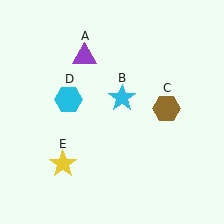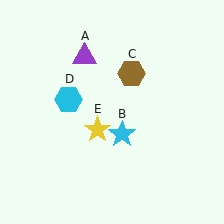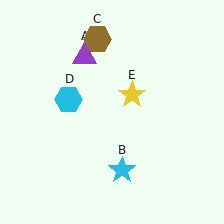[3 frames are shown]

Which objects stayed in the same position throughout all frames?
Purple triangle (object A) and cyan hexagon (object D) remained stationary.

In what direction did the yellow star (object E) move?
The yellow star (object E) moved up and to the right.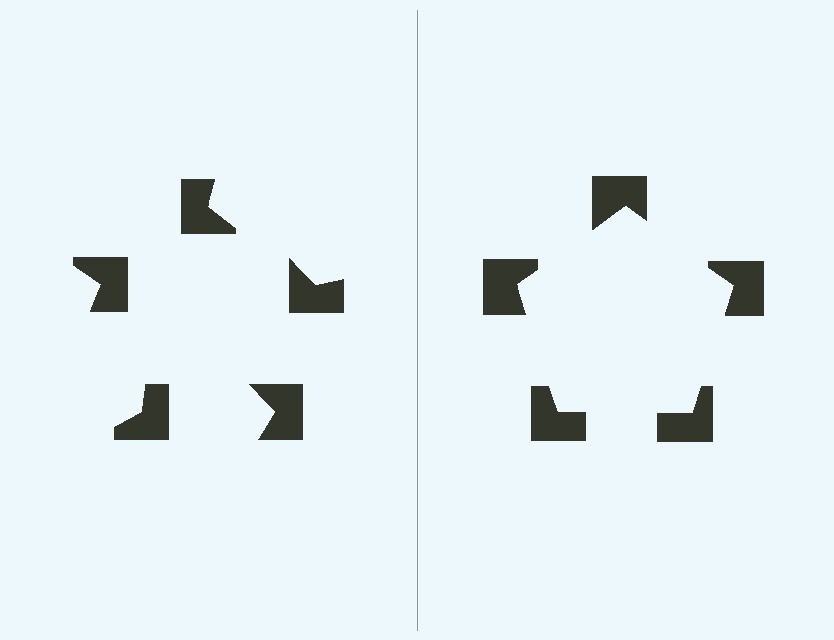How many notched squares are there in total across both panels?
10 — 5 on each side.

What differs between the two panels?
The notched squares are positioned identically on both sides; only the wedge orientations differ. On the right they align to a pentagon; on the left they are misaligned.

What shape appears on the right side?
An illusory pentagon.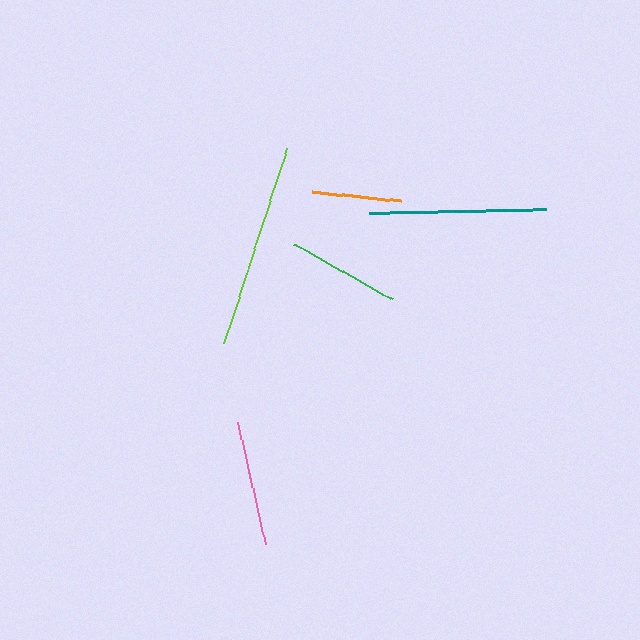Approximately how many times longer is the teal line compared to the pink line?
The teal line is approximately 1.4 times the length of the pink line.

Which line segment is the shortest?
The orange line is the shortest at approximately 89 pixels.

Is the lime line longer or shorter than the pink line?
The lime line is longer than the pink line.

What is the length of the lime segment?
The lime segment is approximately 205 pixels long.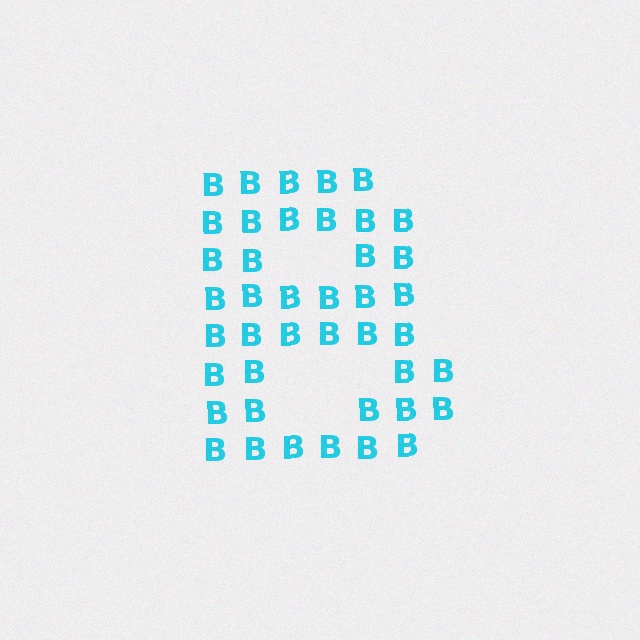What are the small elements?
The small elements are letter B's.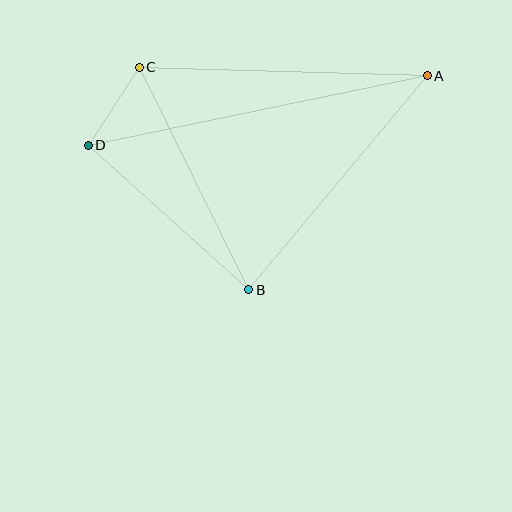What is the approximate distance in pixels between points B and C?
The distance between B and C is approximately 248 pixels.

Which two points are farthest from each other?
Points A and D are farthest from each other.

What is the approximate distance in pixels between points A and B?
The distance between A and B is approximately 279 pixels.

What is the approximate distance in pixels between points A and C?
The distance between A and C is approximately 288 pixels.